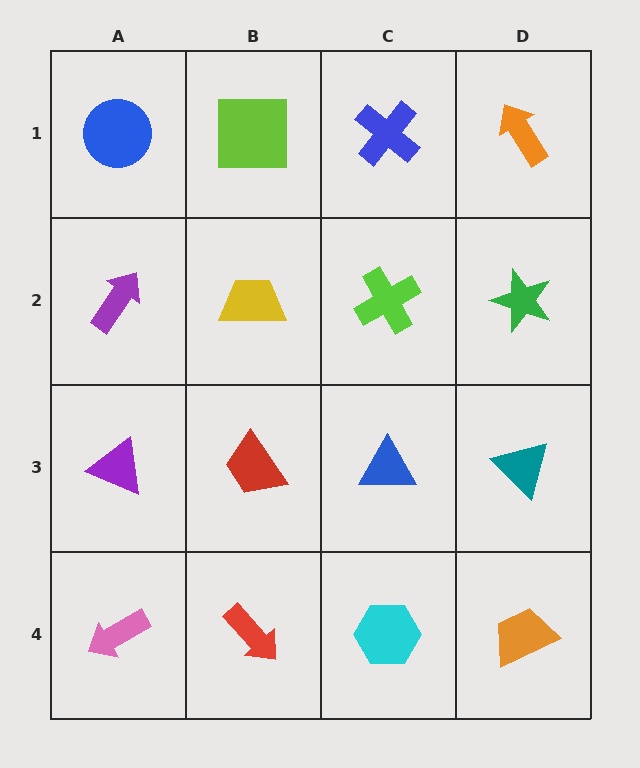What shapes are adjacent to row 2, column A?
A blue circle (row 1, column A), a purple triangle (row 3, column A), a yellow trapezoid (row 2, column B).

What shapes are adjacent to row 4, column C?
A blue triangle (row 3, column C), a red arrow (row 4, column B), an orange trapezoid (row 4, column D).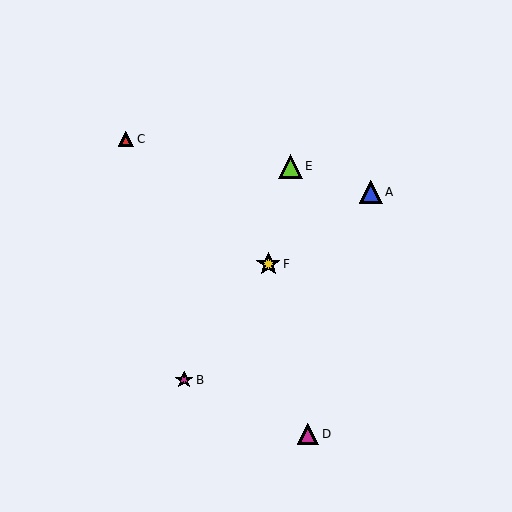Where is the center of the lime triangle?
The center of the lime triangle is at (290, 166).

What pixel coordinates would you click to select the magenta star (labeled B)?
Click at (184, 380) to select the magenta star B.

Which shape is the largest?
The yellow star (labeled F) is the largest.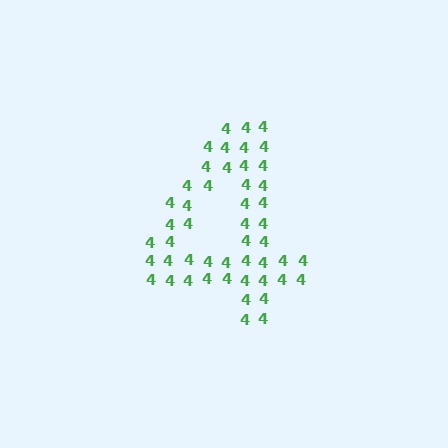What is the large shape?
The large shape is the digit 4.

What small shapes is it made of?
It is made of small digit 4's.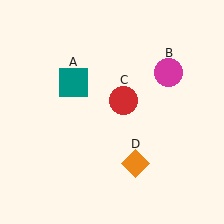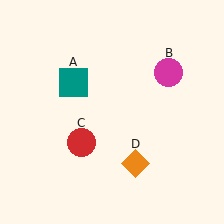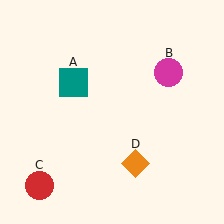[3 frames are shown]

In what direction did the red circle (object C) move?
The red circle (object C) moved down and to the left.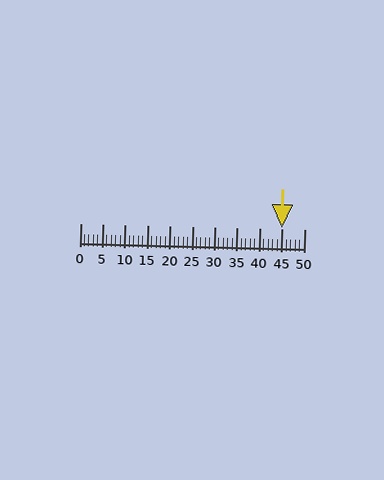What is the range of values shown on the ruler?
The ruler shows values from 0 to 50.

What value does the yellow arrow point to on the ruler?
The yellow arrow points to approximately 45.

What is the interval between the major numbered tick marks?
The major tick marks are spaced 5 units apart.